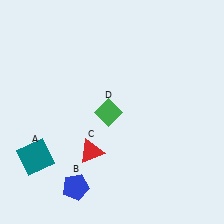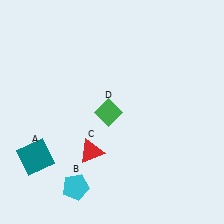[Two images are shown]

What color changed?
The pentagon (B) changed from blue in Image 1 to cyan in Image 2.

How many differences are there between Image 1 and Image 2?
There is 1 difference between the two images.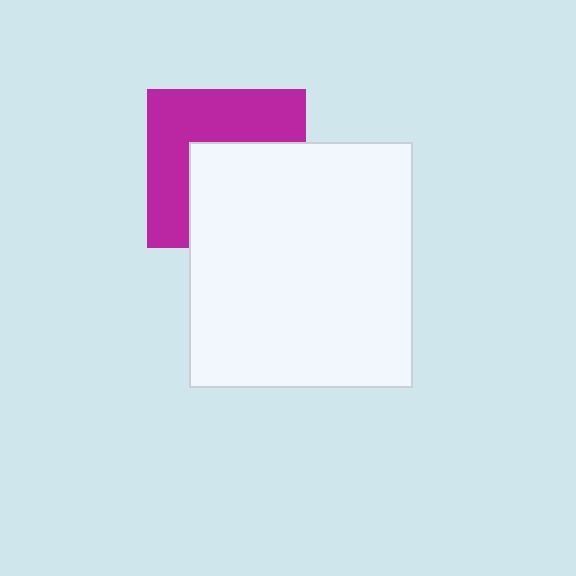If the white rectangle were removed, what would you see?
You would see the complete magenta square.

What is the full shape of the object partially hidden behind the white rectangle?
The partially hidden object is a magenta square.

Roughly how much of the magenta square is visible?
About half of it is visible (roughly 51%).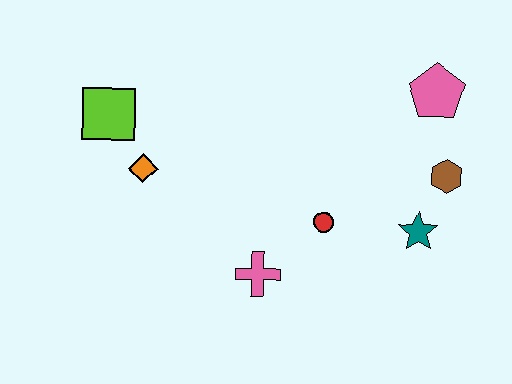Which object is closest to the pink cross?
The red circle is closest to the pink cross.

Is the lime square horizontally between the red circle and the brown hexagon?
No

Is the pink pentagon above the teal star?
Yes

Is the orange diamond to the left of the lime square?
No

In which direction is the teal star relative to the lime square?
The teal star is to the right of the lime square.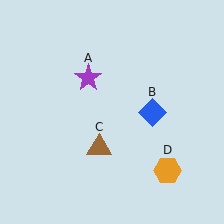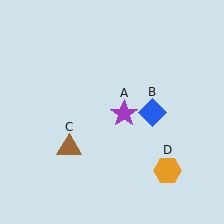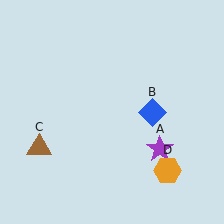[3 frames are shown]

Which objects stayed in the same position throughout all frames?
Blue diamond (object B) and orange hexagon (object D) remained stationary.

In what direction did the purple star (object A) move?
The purple star (object A) moved down and to the right.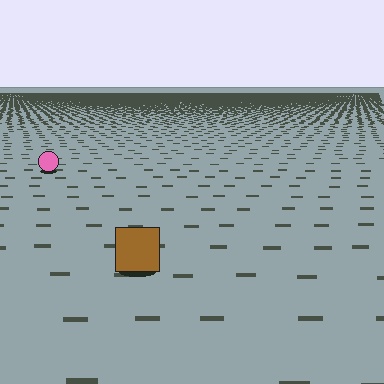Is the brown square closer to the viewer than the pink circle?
Yes. The brown square is closer — you can tell from the texture gradient: the ground texture is coarser near it.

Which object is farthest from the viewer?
The pink circle is farthest from the viewer. It appears smaller and the ground texture around it is denser.